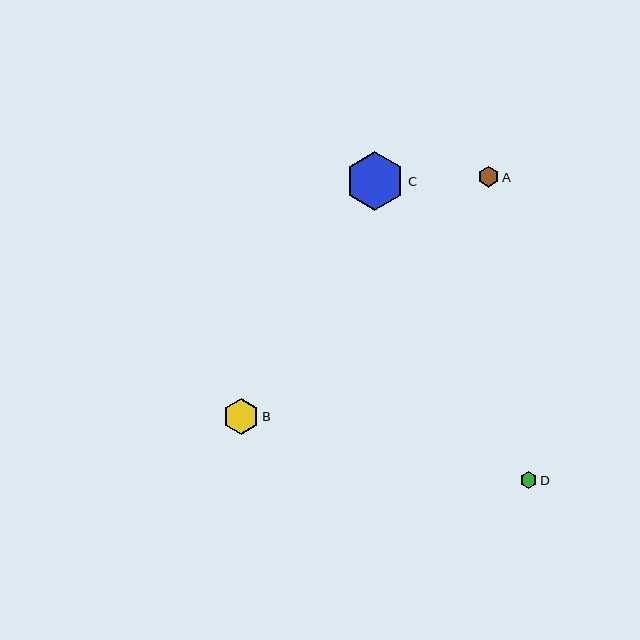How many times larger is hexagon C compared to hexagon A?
Hexagon C is approximately 2.9 times the size of hexagon A.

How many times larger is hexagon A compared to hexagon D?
Hexagon A is approximately 1.2 times the size of hexagon D.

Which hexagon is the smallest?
Hexagon D is the smallest with a size of approximately 17 pixels.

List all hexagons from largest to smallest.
From largest to smallest: C, B, A, D.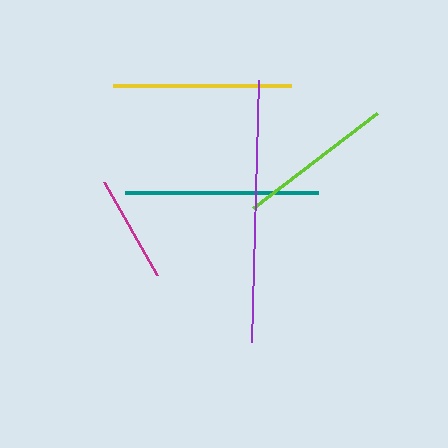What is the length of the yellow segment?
The yellow segment is approximately 177 pixels long.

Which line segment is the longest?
The purple line is the longest at approximately 263 pixels.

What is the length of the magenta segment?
The magenta segment is approximately 107 pixels long.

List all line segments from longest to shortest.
From longest to shortest: purple, teal, yellow, lime, magenta.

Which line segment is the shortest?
The magenta line is the shortest at approximately 107 pixels.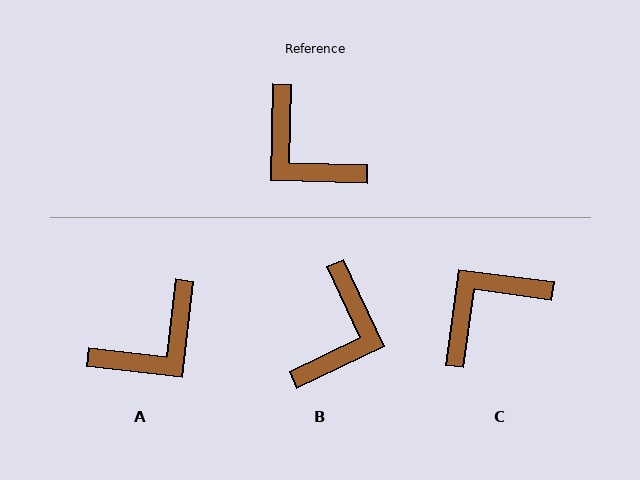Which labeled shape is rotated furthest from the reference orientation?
B, about 117 degrees away.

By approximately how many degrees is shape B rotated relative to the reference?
Approximately 117 degrees counter-clockwise.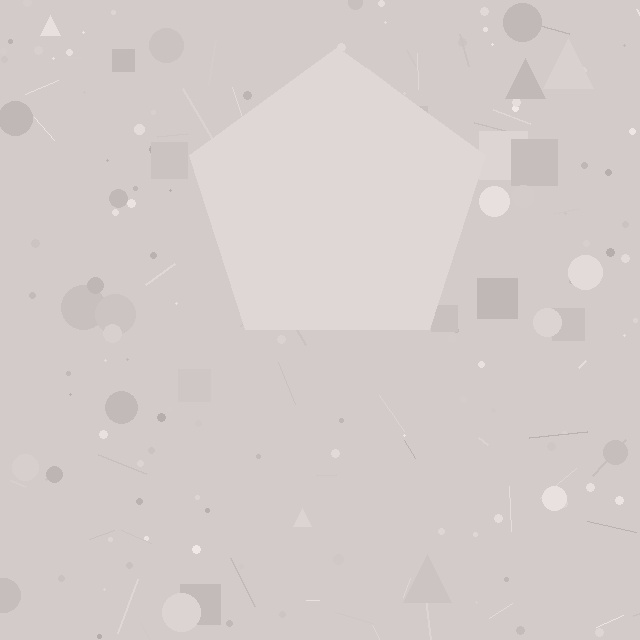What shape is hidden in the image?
A pentagon is hidden in the image.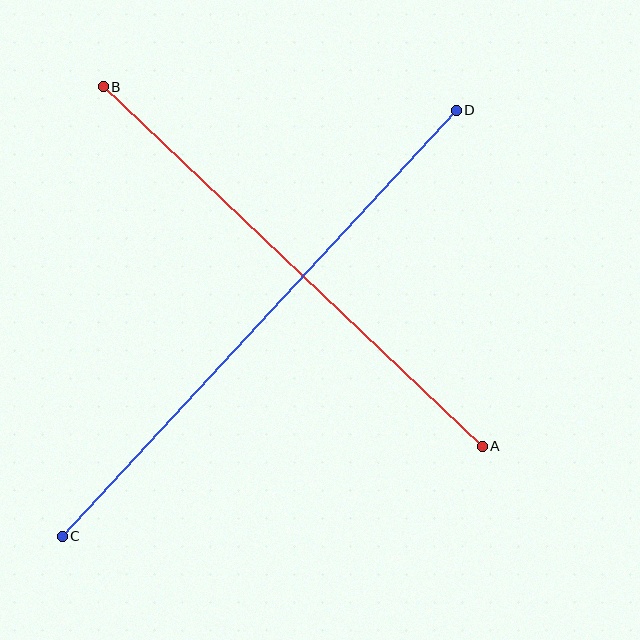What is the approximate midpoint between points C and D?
The midpoint is at approximately (259, 323) pixels.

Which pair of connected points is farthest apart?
Points C and D are farthest apart.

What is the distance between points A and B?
The distance is approximately 522 pixels.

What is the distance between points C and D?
The distance is approximately 580 pixels.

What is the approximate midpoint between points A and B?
The midpoint is at approximately (293, 267) pixels.